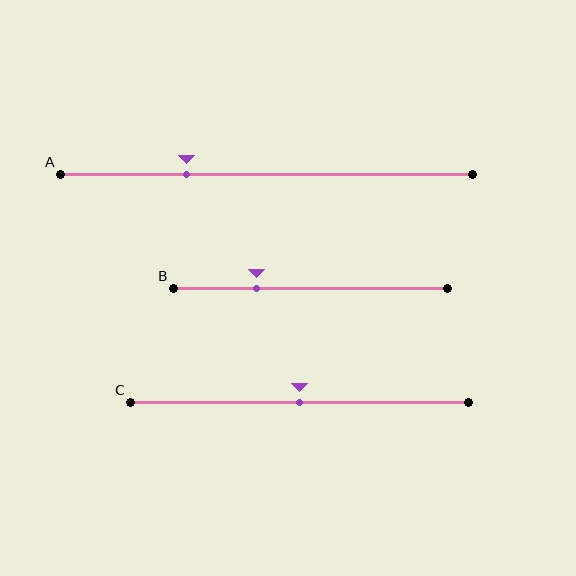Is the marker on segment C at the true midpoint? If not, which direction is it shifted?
Yes, the marker on segment C is at the true midpoint.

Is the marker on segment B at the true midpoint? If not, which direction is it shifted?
No, the marker on segment B is shifted to the left by about 20% of the segment length.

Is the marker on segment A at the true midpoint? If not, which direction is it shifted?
No, the marker on segment A is shifted to the left by about 19% of the segment length.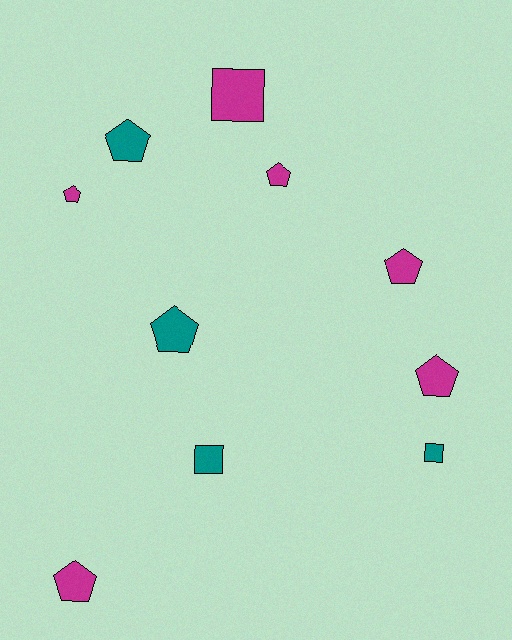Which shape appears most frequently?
Pentagon, with 7 objects.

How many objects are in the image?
There are 10 objects.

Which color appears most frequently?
Magenta, with 6 objects.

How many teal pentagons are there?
There are 2 teal pentagons.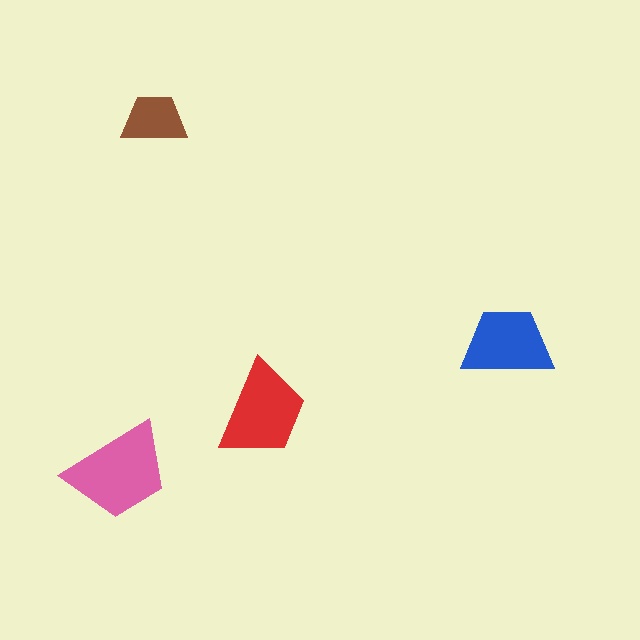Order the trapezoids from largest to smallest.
the pink one, the red one, the blue one, the brown one.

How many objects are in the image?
There are 4 objects in the image.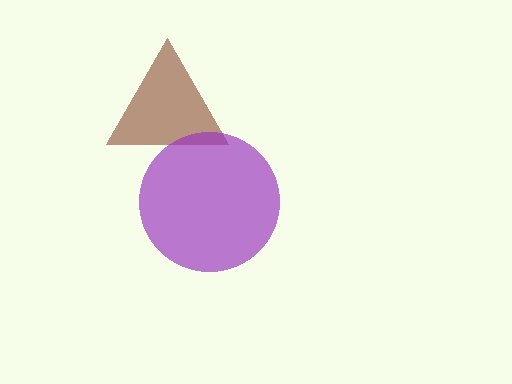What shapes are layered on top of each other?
The layered shapes are: a brown triangle, a purple circle.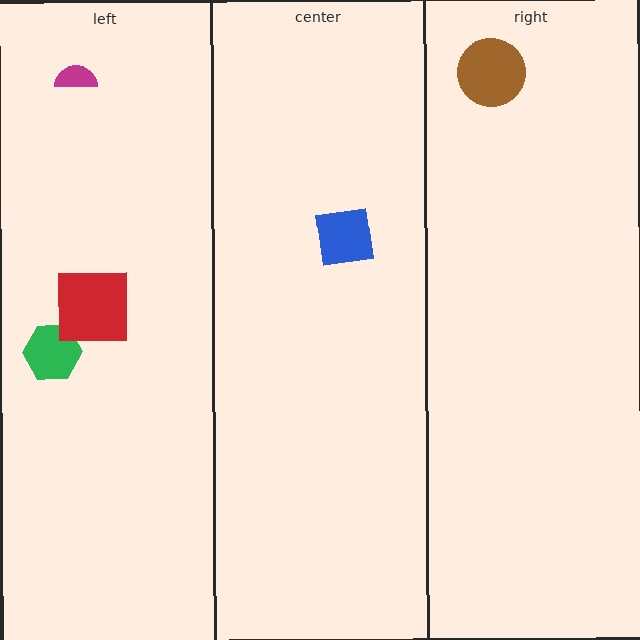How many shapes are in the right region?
1.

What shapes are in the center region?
The blue square.